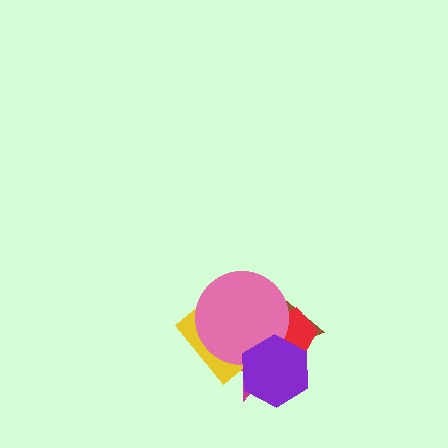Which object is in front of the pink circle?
The purple hexagon is in front of the pink circle.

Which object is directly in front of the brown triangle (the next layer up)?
The magenta star is directly in front of the brown triangle.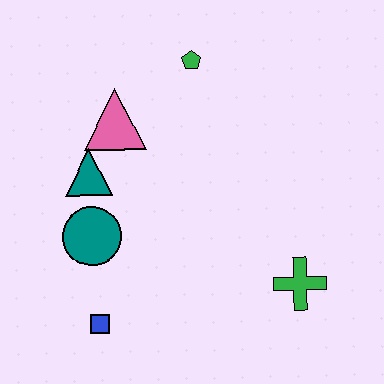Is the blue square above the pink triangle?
No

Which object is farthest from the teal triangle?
The green cross is farthest from the teal triangle.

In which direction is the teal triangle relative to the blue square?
The teal triangle is above the blue square.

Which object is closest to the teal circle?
The teal triangle is closest to the teal circle.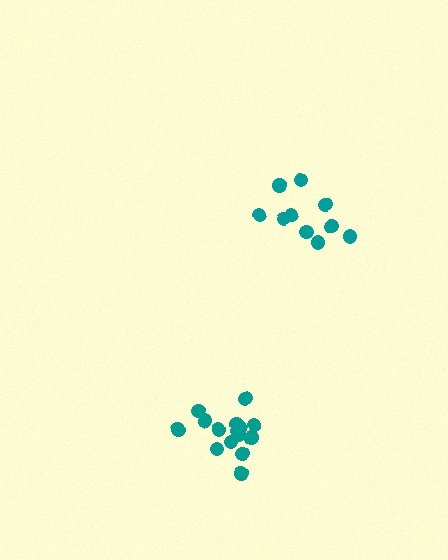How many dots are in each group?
Group 1: 10 dots, Group 2: 15 dots (25 total).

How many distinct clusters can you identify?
There are 2 distinct clusters.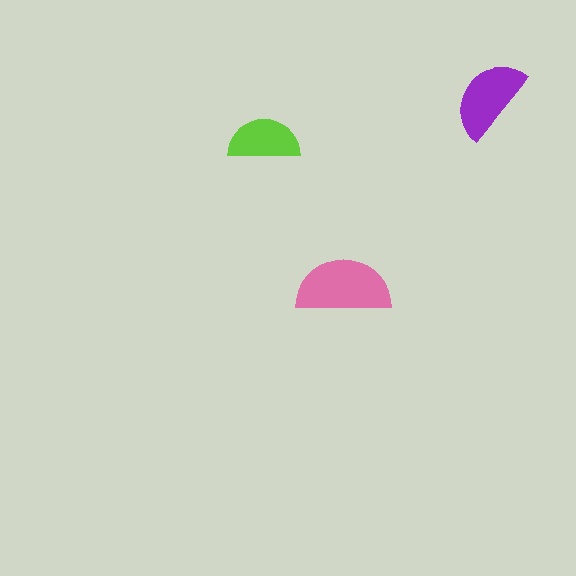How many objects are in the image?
There are 3 objects in the image.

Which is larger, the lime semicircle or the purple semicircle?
The purple one.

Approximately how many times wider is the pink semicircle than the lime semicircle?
About 1.5 times wider.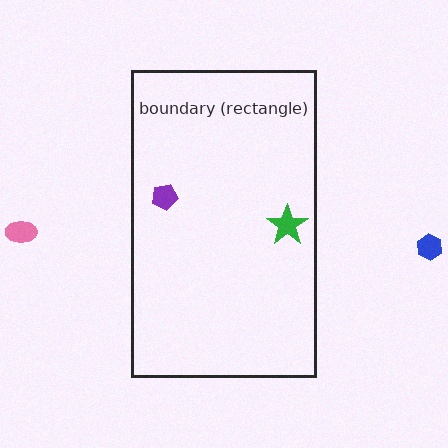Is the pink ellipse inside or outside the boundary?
Outside.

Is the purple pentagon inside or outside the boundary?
Inside.